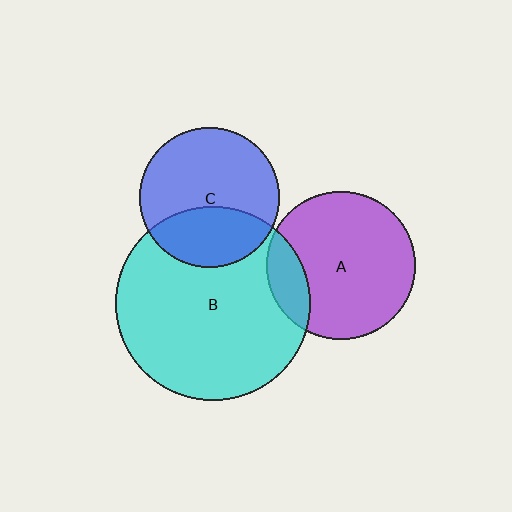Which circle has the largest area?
Circle B (cyan).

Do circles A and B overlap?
Yes.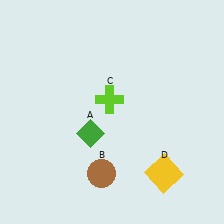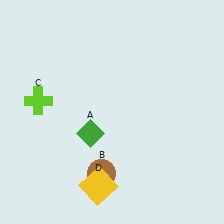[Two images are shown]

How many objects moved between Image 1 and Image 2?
2 objects moved between the two images.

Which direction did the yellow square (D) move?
The yellow square (D) moved left.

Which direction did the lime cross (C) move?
The lime cross (C) moved left.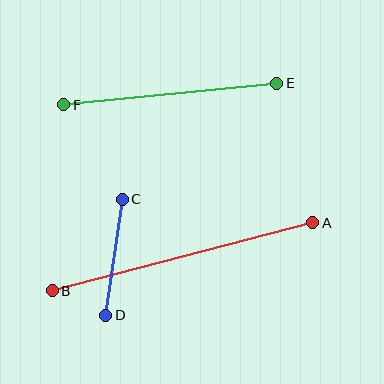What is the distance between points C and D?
The distance is approximately 117 pixels.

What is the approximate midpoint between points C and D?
The midpoint is at approximately (114, 257) pixels.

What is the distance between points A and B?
The distance is approximately 269 pixels.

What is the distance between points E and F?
The distance is approximately 214 pixels.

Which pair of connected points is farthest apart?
Points A and B are farthest apart.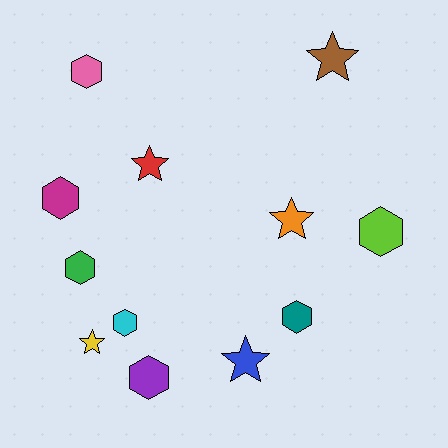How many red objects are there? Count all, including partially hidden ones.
There is 1 red object.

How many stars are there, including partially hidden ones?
There are 5 stars.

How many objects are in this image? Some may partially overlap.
There are 12 objects.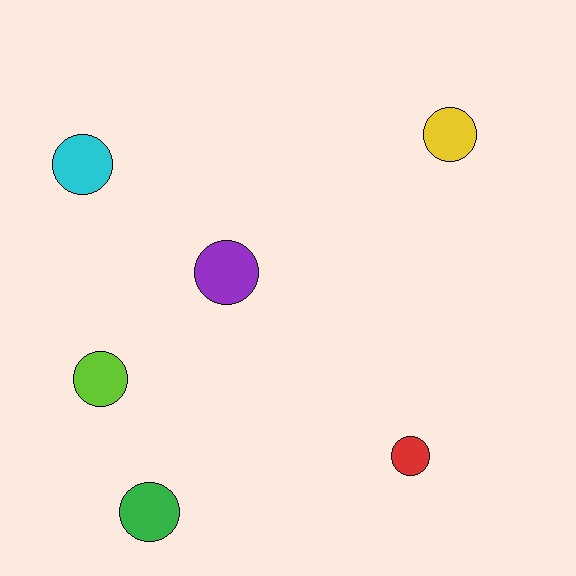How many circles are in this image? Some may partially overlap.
There are 6 circles.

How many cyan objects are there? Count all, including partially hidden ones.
There is 1 cyan object.